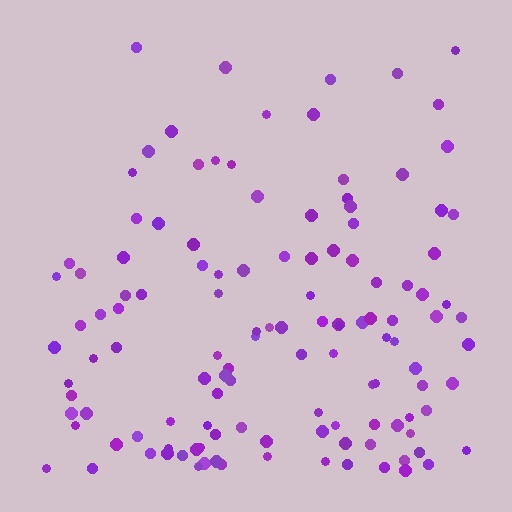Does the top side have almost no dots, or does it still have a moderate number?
Still a moderate number, just noticeably fewer than the bottom.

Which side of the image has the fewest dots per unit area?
The top.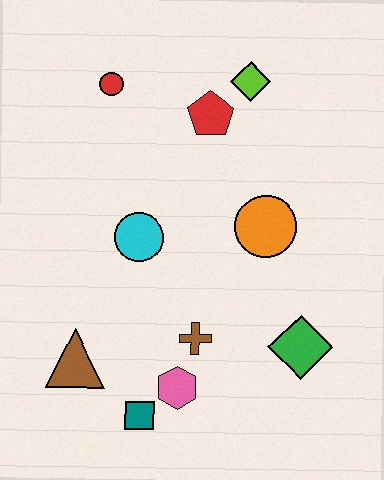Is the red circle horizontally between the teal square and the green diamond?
No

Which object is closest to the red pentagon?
The lime diamond is closest to the red pentagon.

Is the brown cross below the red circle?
Yes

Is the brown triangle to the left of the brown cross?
Yes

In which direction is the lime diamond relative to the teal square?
The lime diamond is above the teal square.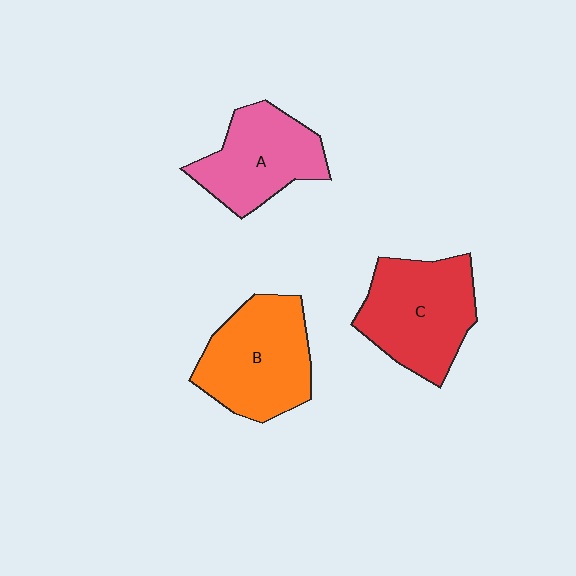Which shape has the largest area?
Shape B (orange).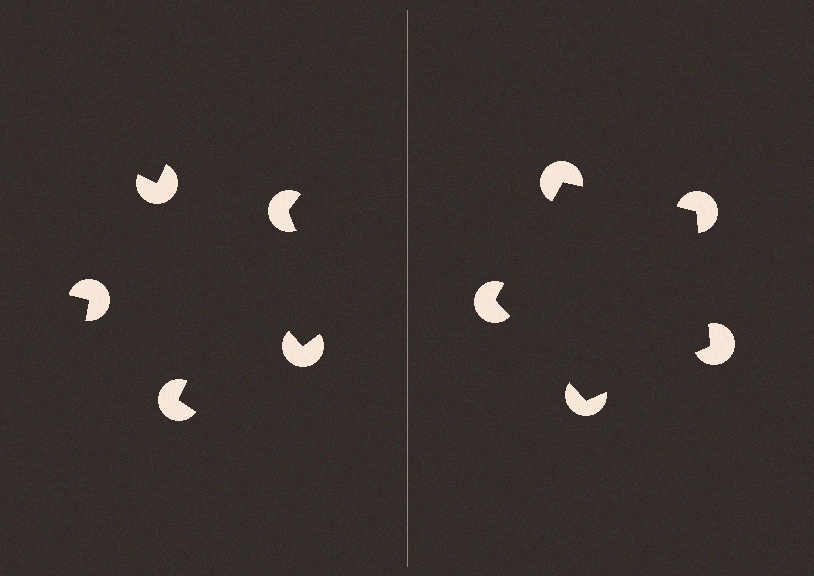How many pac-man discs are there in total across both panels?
10 — 5 on each side.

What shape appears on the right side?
An illusory pentagon.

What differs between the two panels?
The pac-man discs are positioned identically on both sides; only the wedge orientations differ. On the right they align to a pentagon; on the left they are misaligned.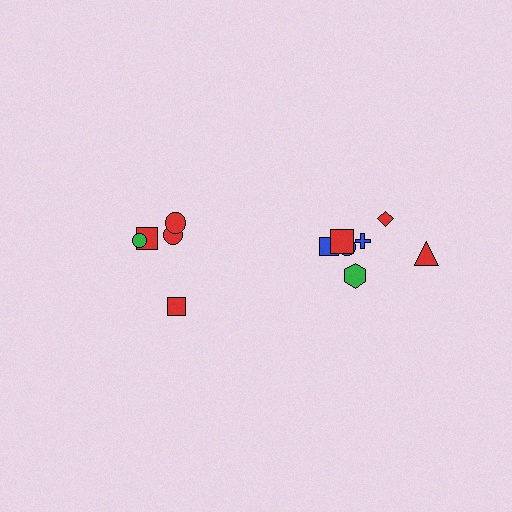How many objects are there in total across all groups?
There are 12 objects.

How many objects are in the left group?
There are 5 objects.